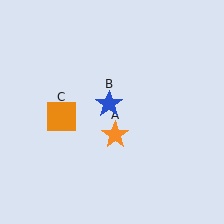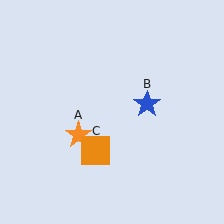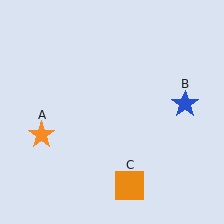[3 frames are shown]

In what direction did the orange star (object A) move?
The orange star (object A) moved left.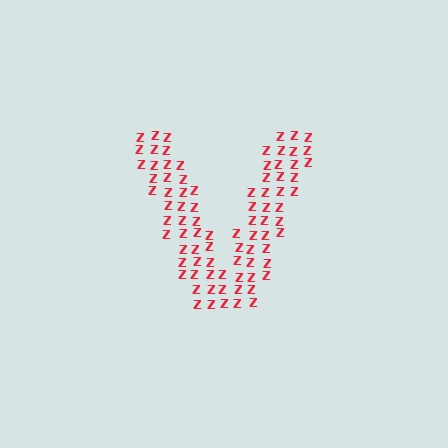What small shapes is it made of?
It is made of small letter Z's.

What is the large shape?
The large shape is the letter V.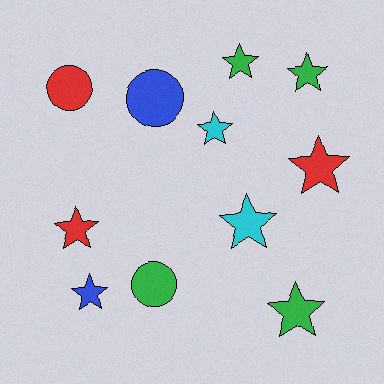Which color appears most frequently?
Green, with 4 objects.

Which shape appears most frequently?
Star, with 8 objects.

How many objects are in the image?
There are 11 objects.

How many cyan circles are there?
There are no cyan circles.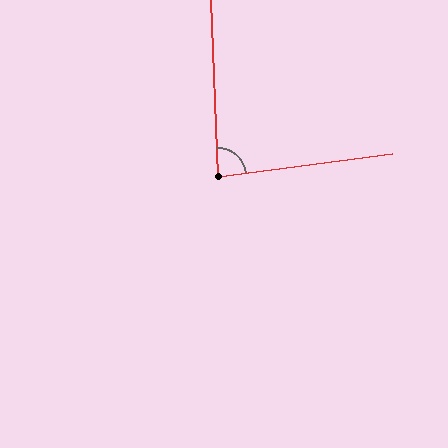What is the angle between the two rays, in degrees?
Approximately 85 degrees.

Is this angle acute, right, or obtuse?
It is acute.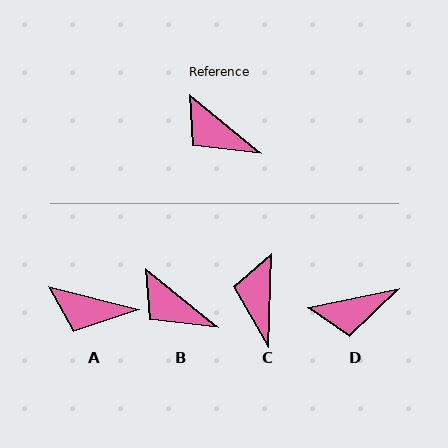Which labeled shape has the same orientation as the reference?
B.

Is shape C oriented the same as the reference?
No, it is off by about 53 degrees.